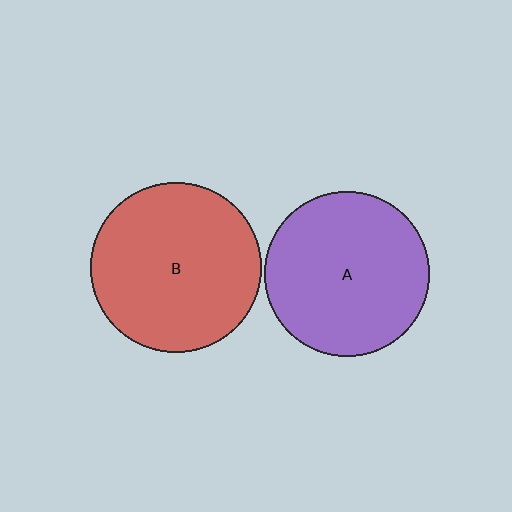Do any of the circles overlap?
No, none of the circles overlap.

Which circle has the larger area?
Circle B (red).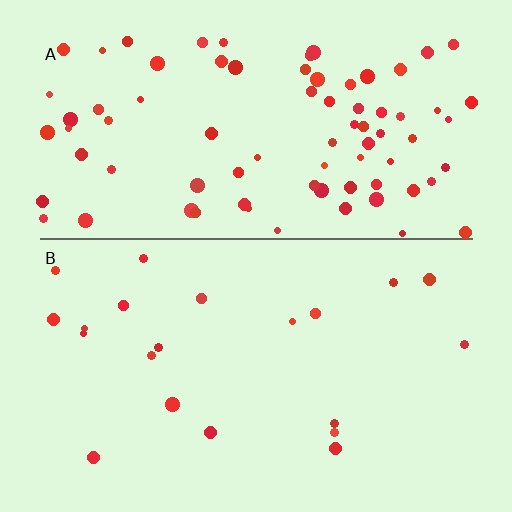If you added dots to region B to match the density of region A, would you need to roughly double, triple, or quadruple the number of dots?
Approximately quadruple.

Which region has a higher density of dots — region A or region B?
A (the top).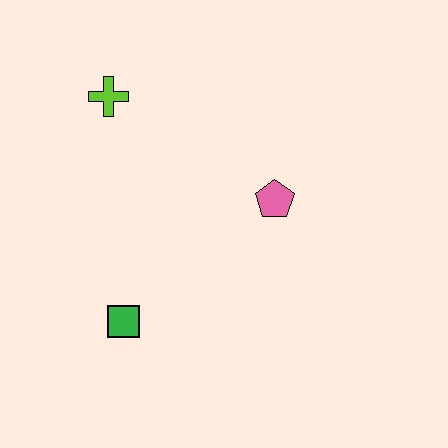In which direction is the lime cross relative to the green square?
The lime cross is above the green square.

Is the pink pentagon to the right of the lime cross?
Yes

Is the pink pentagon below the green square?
No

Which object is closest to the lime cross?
The pink pentagon is closest to the lime cross.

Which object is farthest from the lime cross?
The green square is farthest from the lime cross.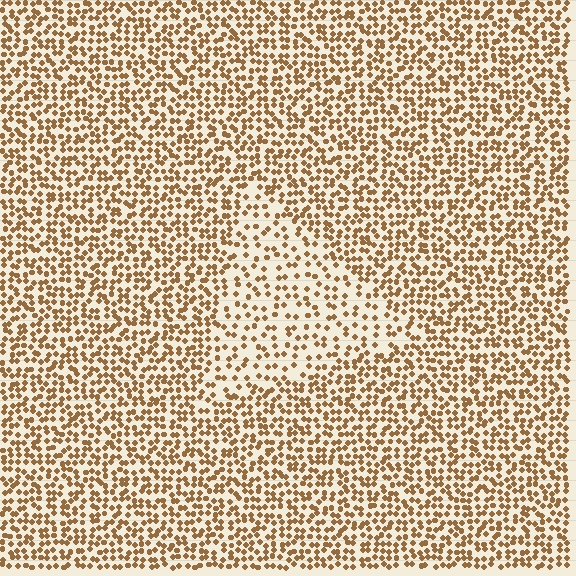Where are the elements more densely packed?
The elements are more densely packed outside the triangle boundary.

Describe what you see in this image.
The image contains small brown elements arranged at two different densities. A triangle-shaped region is visible where the elements are less densely packed than the surrounding area.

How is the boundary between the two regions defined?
The boundary is defined by a change in element density (approximately 1.9x ratio). All elements are the same color, size, and shape.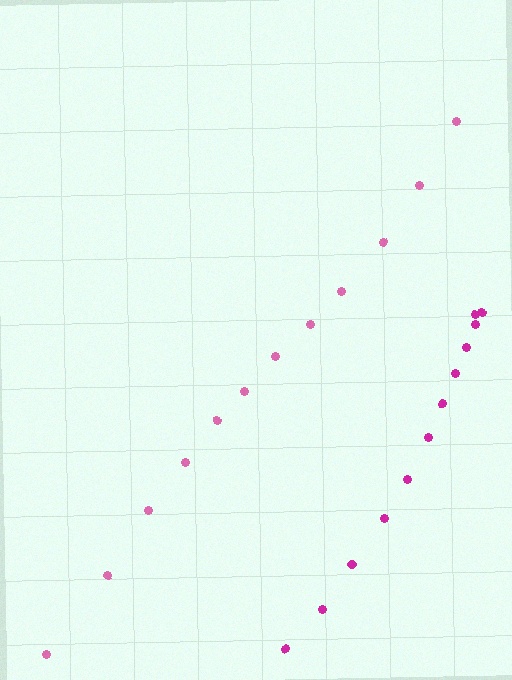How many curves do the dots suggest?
There are 2 distinct paths.